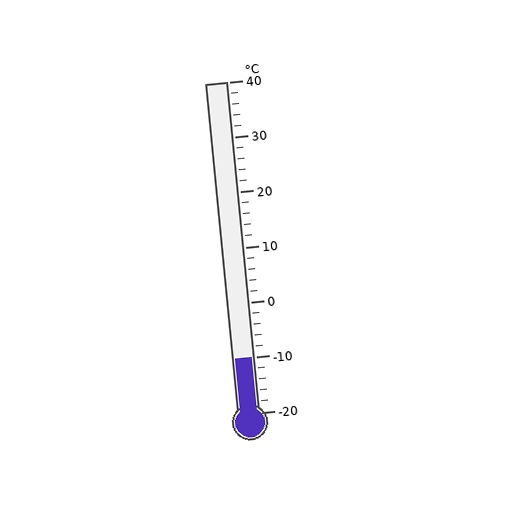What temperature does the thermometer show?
The thermometer shows approximately -10°C.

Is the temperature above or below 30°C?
The temperature is below 30°C.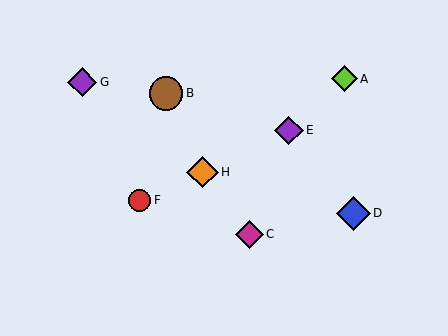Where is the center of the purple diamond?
The center of the purple diamond is at (82, 82).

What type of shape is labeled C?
Shape C is a magenta diamond.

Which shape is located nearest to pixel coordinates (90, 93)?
The purple diamond (labeled G) at (82, 82) is nearest to that location.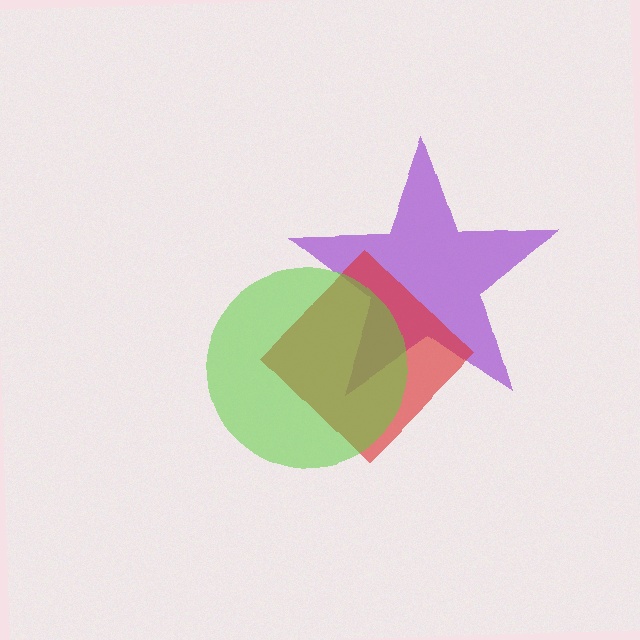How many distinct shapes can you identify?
There are 3 distinct shapes: a purple star, a red diamond, a lime circle.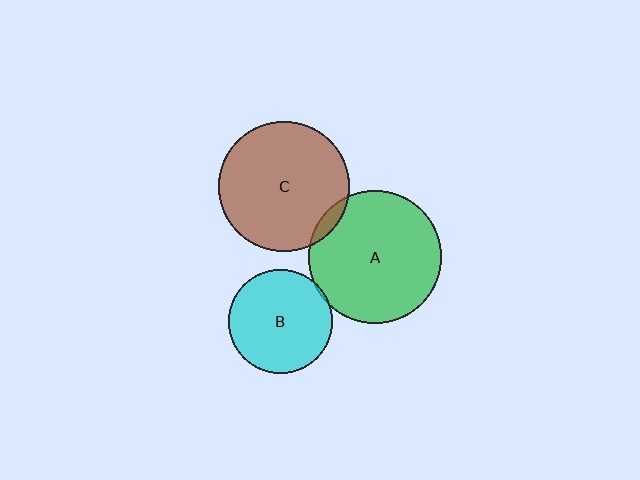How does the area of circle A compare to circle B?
Approximately 1.6 times.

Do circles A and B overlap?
Yes.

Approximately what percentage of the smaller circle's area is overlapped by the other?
Approximately 5%.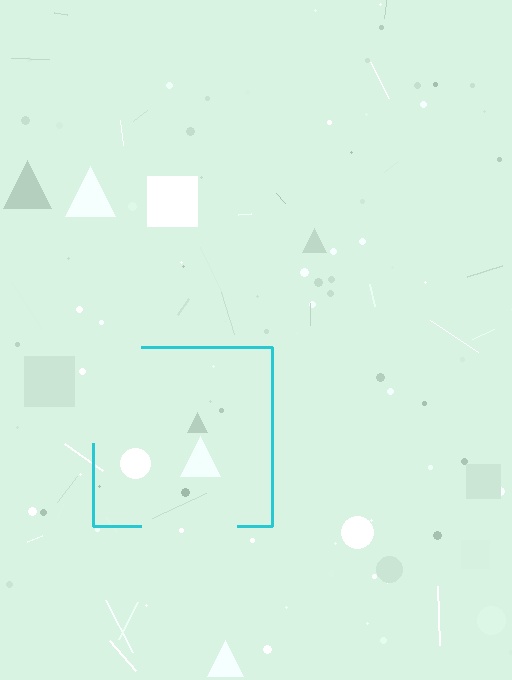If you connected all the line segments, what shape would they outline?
They would outline a square.